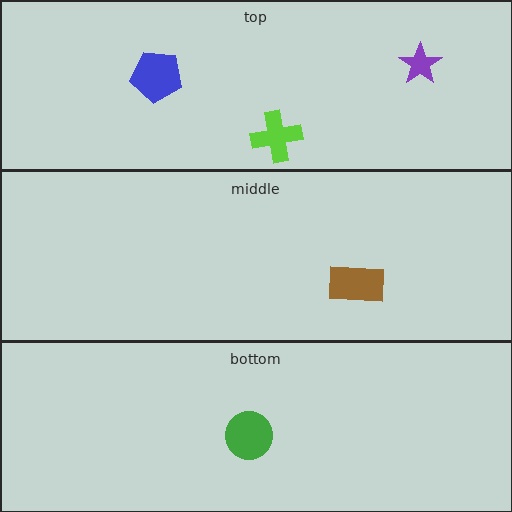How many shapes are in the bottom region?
1.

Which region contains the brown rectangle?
The middle region.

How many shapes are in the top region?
3.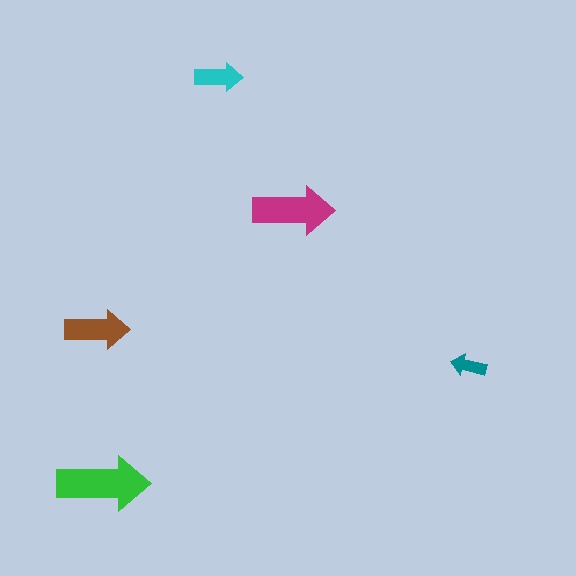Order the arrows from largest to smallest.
the green one, the magenta one, the brown one, the cyan one, the teal one.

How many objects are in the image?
There are 5 objects in the image.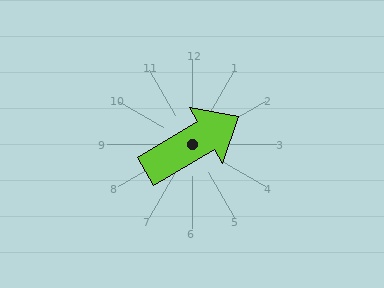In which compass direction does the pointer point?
Northeast.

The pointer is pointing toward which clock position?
Roughly 2 o'clock.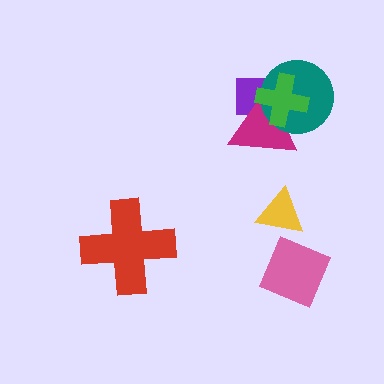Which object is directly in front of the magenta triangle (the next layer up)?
The teal circle is directly in front of the magenta triangle.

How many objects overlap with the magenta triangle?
3 objects overlap with the magenta triangle.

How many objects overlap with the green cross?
3 objects overlap with the green cross.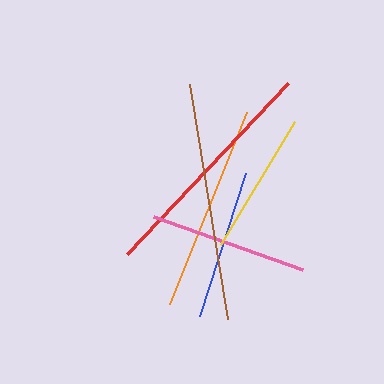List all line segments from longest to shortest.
From longest to shortest: brown, red, orange, pink, blue, yellow.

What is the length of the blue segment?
The blue segment is approximately 150 pixels long.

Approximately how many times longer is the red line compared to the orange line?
The red line is approximately 1.1 times the length of the orange line.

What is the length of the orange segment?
The orange segment is approximately 207 pixels long.